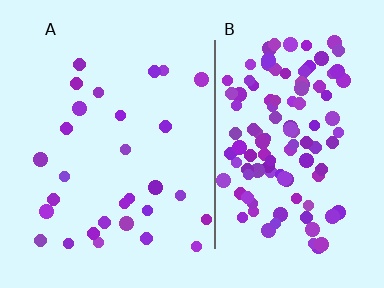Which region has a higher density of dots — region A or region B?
B (the right).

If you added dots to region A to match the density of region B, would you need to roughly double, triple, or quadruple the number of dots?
Approximately quadruple.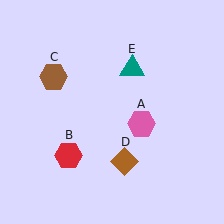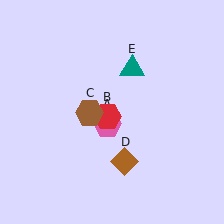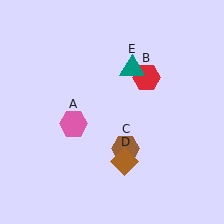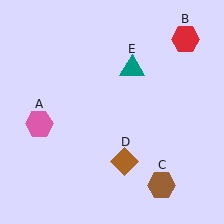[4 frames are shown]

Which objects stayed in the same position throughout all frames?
Brown diamond (object D) and teal triangle (object E) remained stationary.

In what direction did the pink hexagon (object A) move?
The pink hexagon (object A) moved left.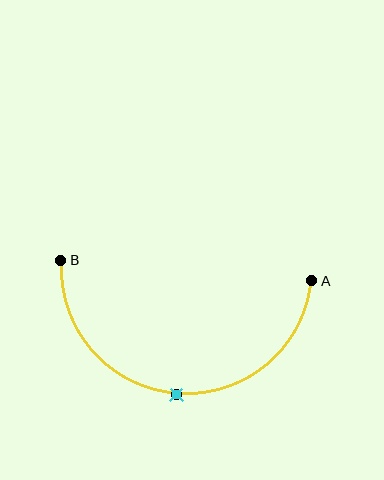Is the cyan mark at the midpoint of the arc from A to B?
Yes. The cyan mark lies on the arc at equal arc-length from both A and B — it is the arc midpoint.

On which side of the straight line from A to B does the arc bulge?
The arc bulges below the straight line connecting A and B.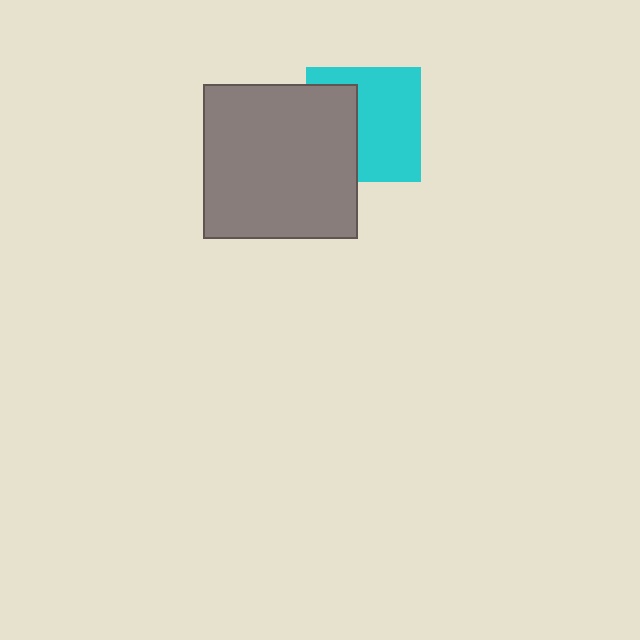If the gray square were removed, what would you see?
You would see the complete cyan square.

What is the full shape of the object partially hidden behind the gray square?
The partially hidden object is a cyan square.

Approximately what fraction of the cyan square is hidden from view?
Roughly 39% of the cyan square is hidden behind the gray square.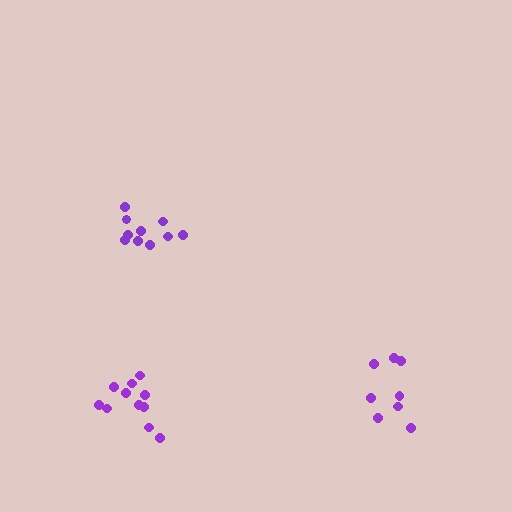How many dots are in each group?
Group 1: 10 dots, Group 2: 11 dots, Group 3: 8 dots (29 total).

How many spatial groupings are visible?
There are 3 spatial groupings.